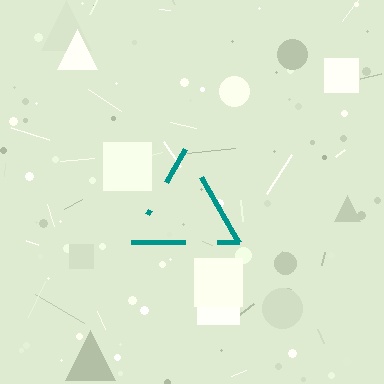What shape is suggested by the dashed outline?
The dashed outline suggests a triangle.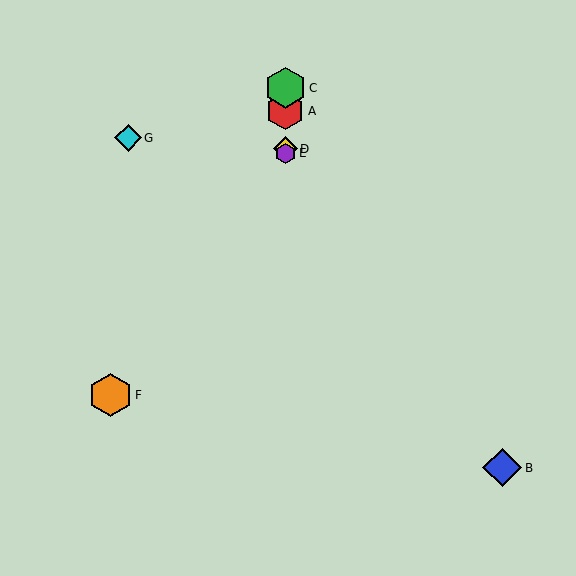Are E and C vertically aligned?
Yes, both are at x≈285.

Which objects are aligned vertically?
Objects A, C, D, E are aligned vertically.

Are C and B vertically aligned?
No, C is at x≈285 and B is at x≈502.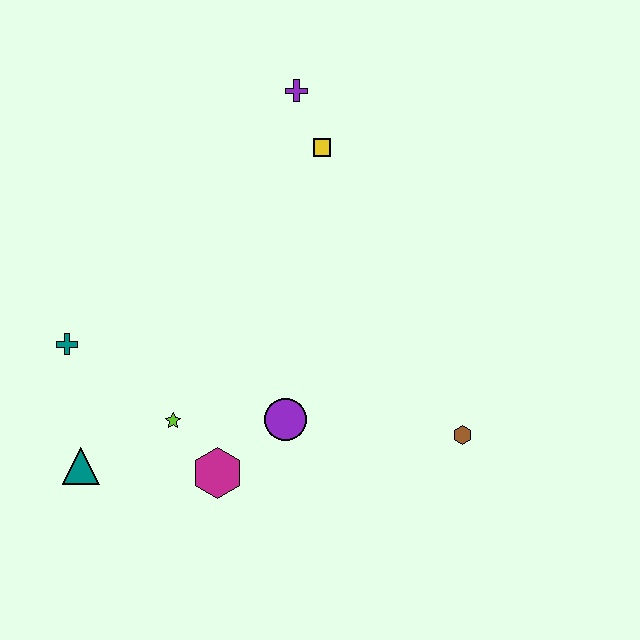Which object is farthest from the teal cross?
The brown hexagon is farthest from the teal cross.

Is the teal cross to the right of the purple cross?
No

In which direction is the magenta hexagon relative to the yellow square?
The magenta hexagon is below the yellow square.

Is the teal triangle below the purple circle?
Yes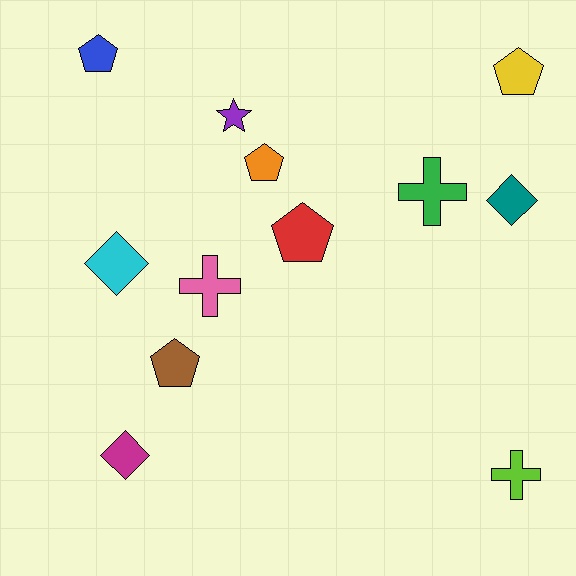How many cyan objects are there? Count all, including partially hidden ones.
There is 1 cyan object.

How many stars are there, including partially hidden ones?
There is 1 star.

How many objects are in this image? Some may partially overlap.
There are 12 objects.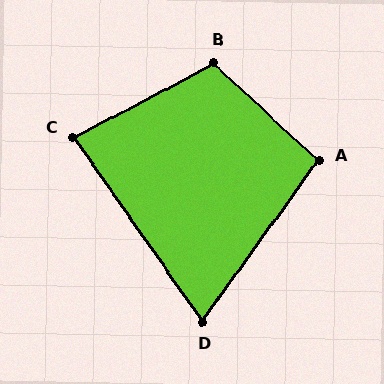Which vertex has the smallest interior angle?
D, at approximately 71 degrees.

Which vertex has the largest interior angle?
B, at approximately 109 degrees.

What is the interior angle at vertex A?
Approximately 97 degrees (obtuse).